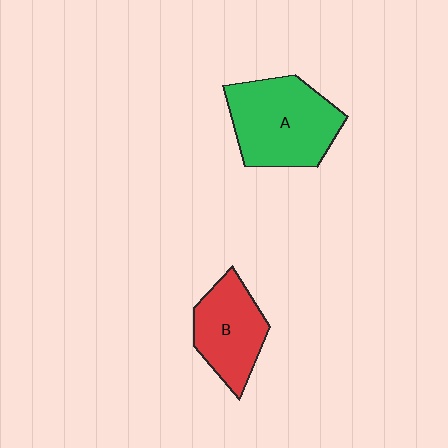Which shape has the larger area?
Shape A (green).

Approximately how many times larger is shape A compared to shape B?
Approximately 1.4 times.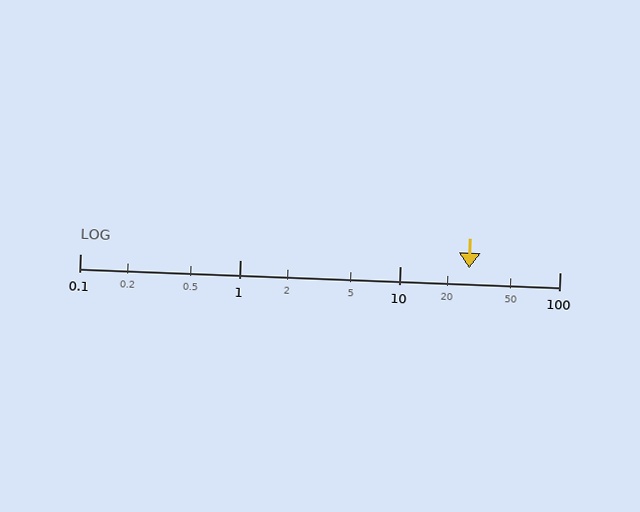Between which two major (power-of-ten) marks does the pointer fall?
The pointer is between 10 and 100.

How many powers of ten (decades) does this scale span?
The scale spans 3 decades, from 0.1 to 100.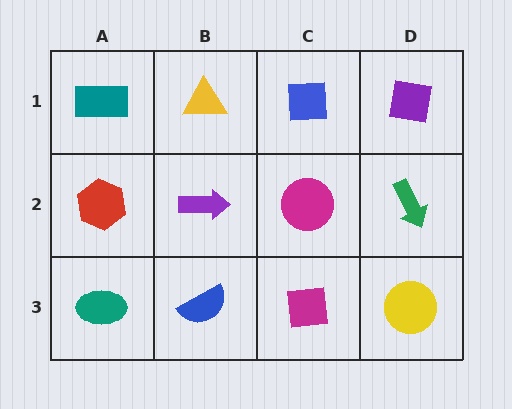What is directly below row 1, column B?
A purple arrow.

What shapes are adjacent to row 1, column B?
A purple arrow (row 2, column B), a teal rectangle (row 1, column A), a blue square (row 1, column C).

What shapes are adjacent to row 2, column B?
A yellow triangle (row 1, column B), a blue semicircle (row 3, column B), a red hexagon (row 2, column A), a magenta circle (row 2, column C).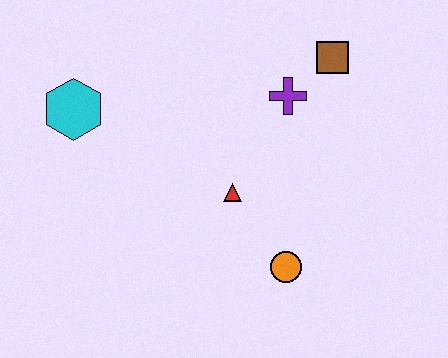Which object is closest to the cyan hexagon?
The red triangle is closest to the cyan hexagon.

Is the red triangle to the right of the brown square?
No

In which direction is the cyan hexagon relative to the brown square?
The cyan hexagon is to the left of the brown square.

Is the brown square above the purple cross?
Yes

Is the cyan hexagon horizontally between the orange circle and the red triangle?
No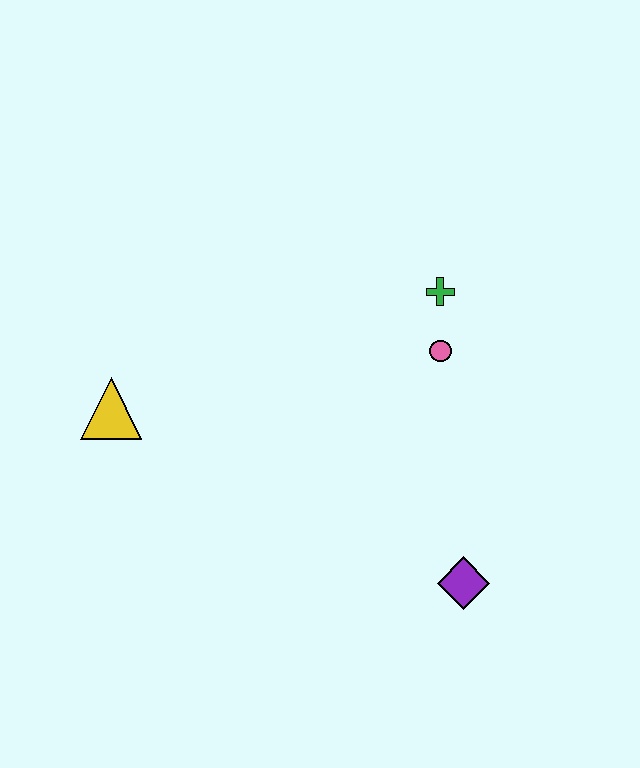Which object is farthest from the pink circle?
The yellow triangle is farthest from the pink circle.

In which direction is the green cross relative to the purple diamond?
The green cross is above the purple diamond.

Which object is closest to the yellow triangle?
The pink circle is closest to the yellow triangle.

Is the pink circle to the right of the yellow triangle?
Yes